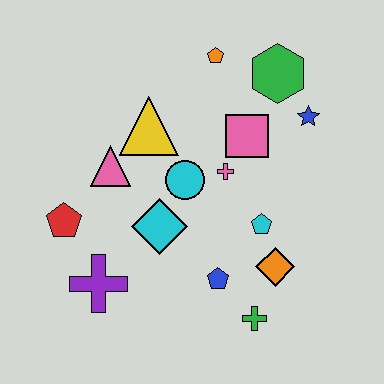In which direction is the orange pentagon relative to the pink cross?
The orange pentagon is above the pink cross.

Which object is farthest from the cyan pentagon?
The red pentagon is farthest from the cyan pentagon.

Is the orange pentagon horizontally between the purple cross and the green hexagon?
Yes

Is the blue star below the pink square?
No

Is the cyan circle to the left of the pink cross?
Yes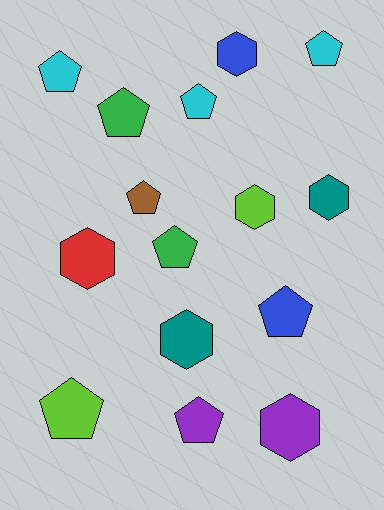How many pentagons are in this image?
There are 9 pentagons.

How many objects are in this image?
There are 15 objects.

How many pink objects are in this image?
There are no pink objects.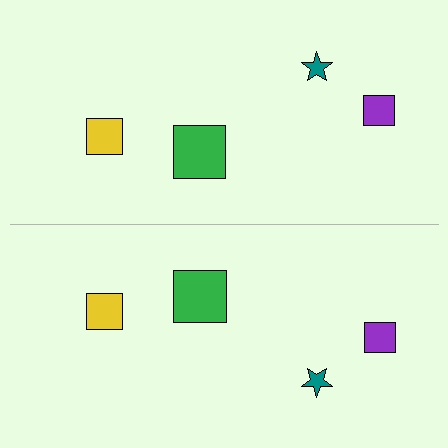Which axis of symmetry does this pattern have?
The pattern has a horizontal axis of symmetry running through the center of the image.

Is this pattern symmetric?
Yes, this pattern has bilateral (reflection) symmetry.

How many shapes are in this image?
There are 8 shapes in this image.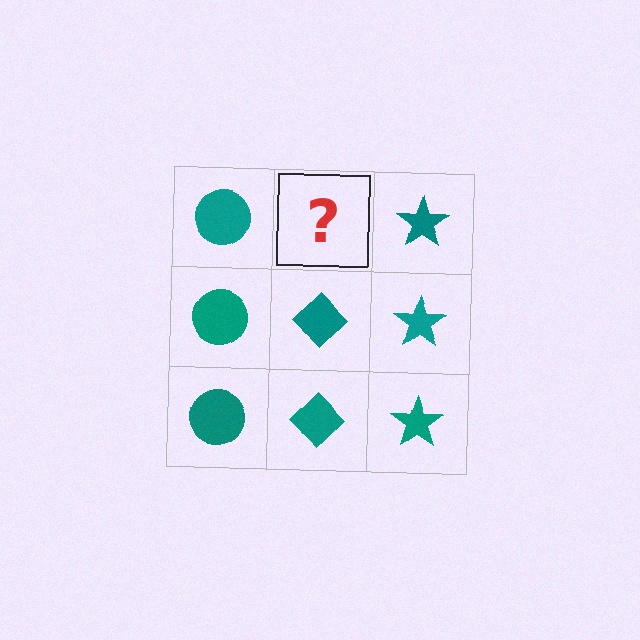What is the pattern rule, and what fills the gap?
The rule is that each column has a consistent shape. The gap should be filled with a teal diamond.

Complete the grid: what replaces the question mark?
The question mark should be replaced with a teal diamond.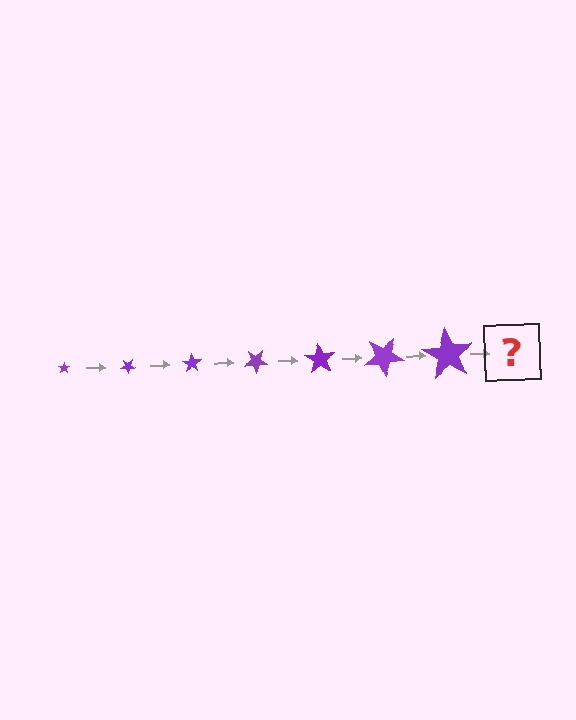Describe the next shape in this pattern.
It should be a star, larger than the previous one and rotated 245 degrees from the start.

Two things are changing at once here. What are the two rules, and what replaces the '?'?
The two rules are that the star grows larger each step and it rotates 35 degrees each step. The '?' should be a star, larger than the previous one and rotated 245 degrees from the start.